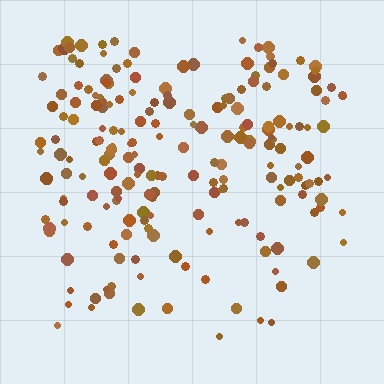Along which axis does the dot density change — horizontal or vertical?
Vertical.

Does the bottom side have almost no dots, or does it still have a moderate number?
Still a moderate number, just noticeably fewer than the top.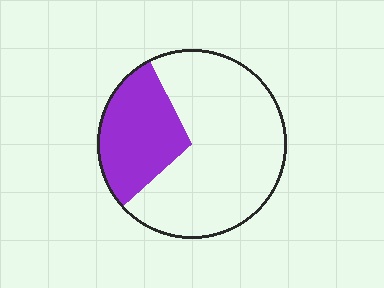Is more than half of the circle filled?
No.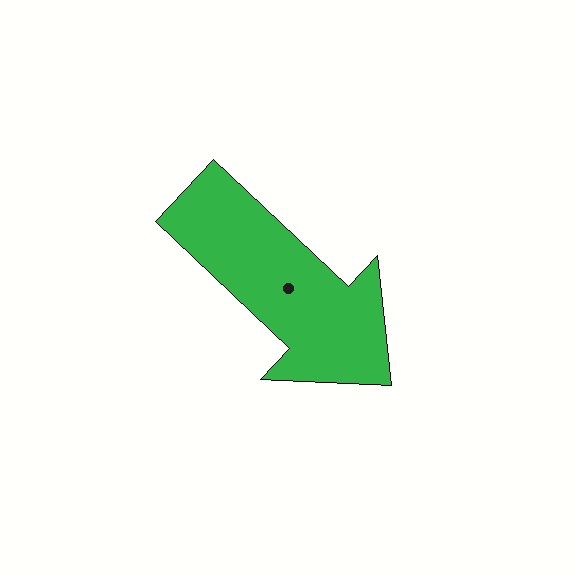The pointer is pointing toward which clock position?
Roughly 4 o'clock.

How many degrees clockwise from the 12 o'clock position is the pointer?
Approximately 133 degrees.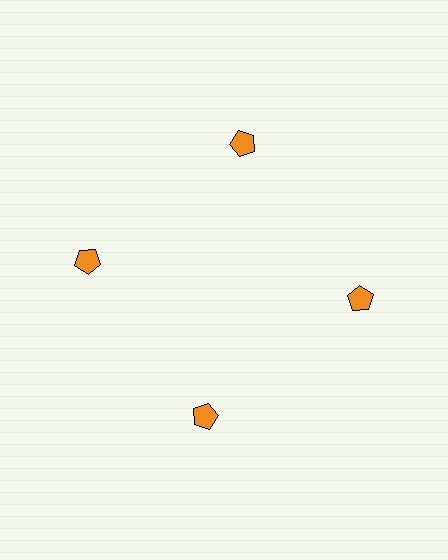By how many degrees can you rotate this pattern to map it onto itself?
The pattern maps onto itself every 90 degrees of rotation.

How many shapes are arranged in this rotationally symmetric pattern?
There are 4 shapes, arranged in 4 groups of 1.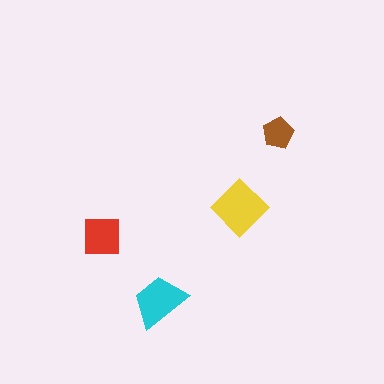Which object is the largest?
The yellow diamond.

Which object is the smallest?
The brown pentagon.